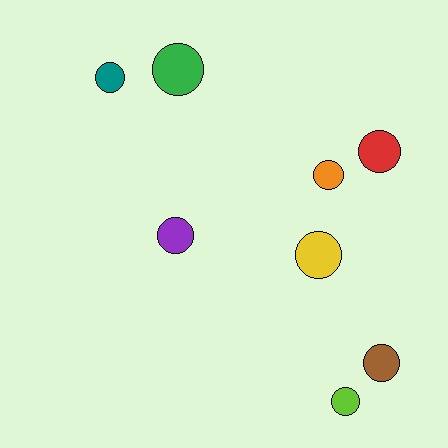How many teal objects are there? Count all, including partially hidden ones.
There is 1 teal object.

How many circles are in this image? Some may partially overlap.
There are 8 circles.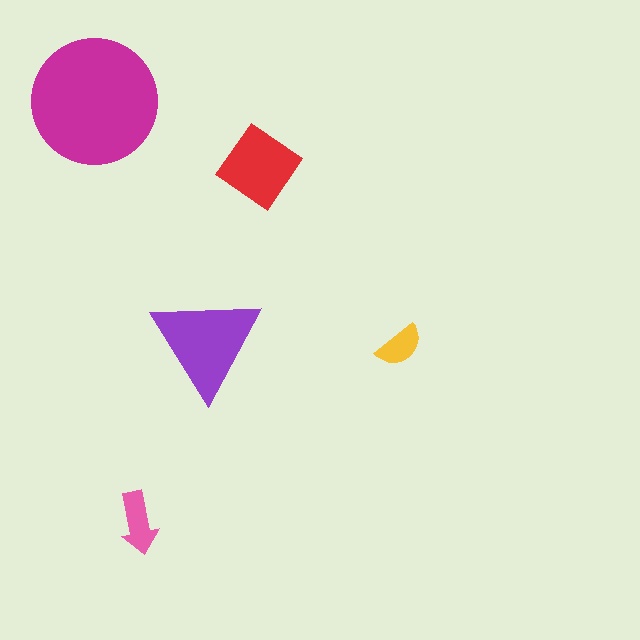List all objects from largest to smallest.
The magenta circle, the purple triangle, the red diamond, the pink arrow, the yellow semicircle.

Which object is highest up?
The magenta circle is topmost.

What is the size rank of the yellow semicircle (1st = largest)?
5th.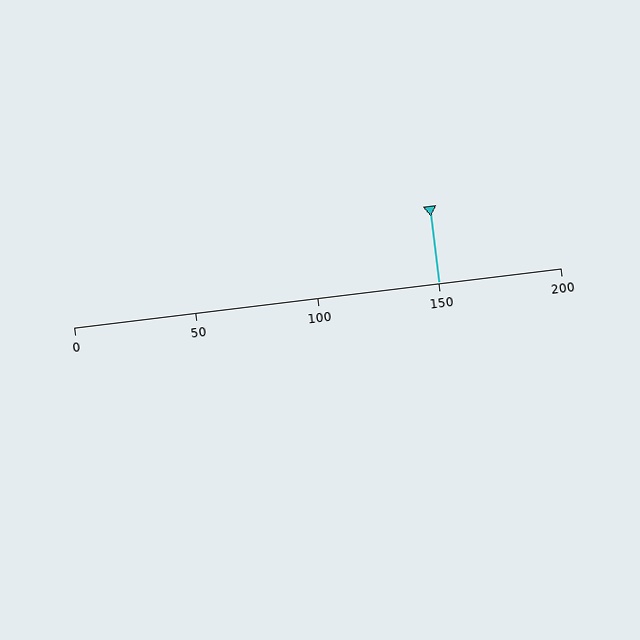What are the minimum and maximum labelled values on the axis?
The axis runs from 0 to 200.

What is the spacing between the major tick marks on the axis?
The major ticks are spaced 50 apart.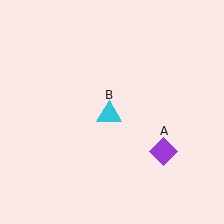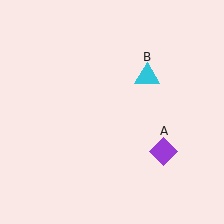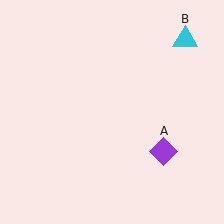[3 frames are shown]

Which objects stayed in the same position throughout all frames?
Purple diamond (object A) remained stationary.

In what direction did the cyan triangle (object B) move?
The cyan triangle (object B) moved up and to the right.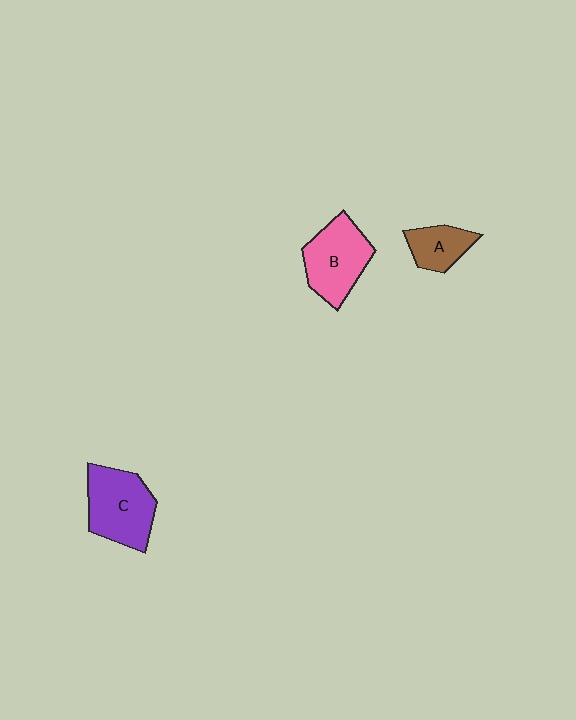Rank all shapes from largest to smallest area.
From largest to smallest: C (purple), B (pink), A (brown).